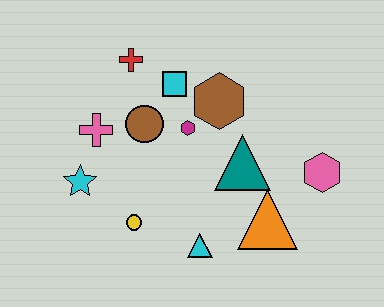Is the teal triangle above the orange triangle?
Yes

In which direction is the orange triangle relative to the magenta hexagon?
The orange triangle is below the magenta hexagon.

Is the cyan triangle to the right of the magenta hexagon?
Yes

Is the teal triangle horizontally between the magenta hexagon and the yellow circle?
No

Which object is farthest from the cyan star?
The pink hexagon is farthest from the cyan star.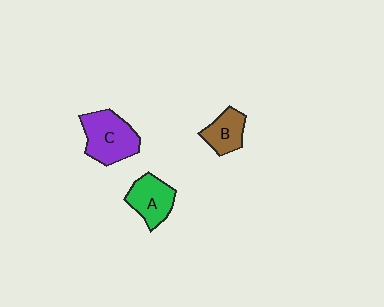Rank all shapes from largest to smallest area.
From largest to smallest: C (purple), A (green), B (brown).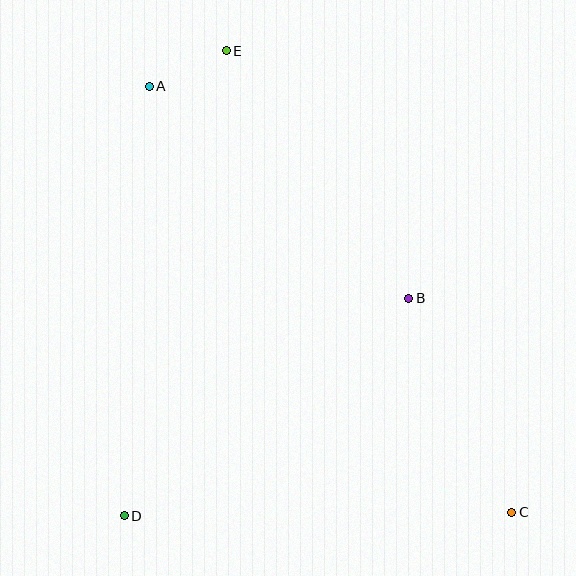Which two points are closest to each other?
Points A and E are closest to each other.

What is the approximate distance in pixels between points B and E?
The distance between B and E is approximately 308 pixels.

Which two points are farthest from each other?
Points A and C are farthest from each other.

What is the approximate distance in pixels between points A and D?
The distance between A and D is approximately 430 pixels.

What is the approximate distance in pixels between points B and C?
The distance between B and C is approximately 238 pixels.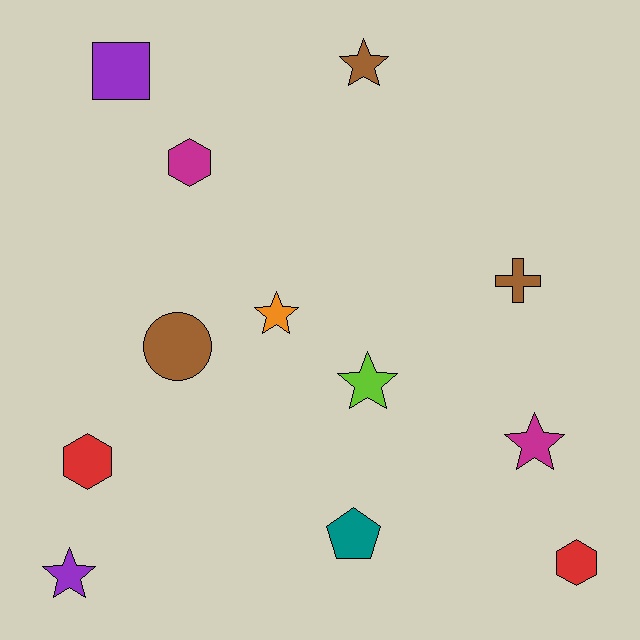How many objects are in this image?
There are 12 objects.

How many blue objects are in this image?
There are no blue objects.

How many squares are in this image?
There is 1 square.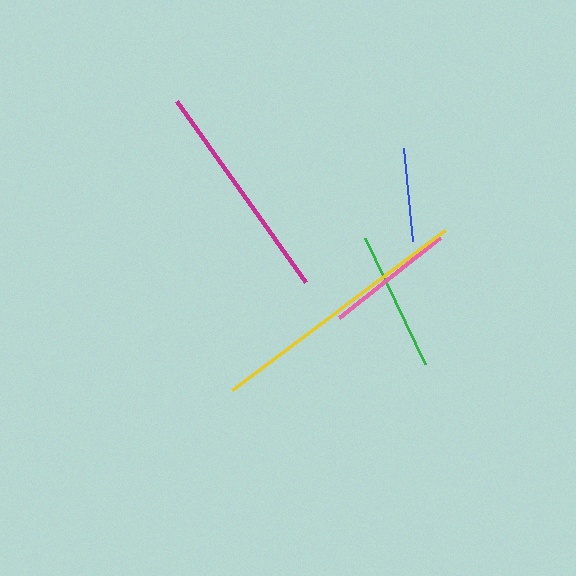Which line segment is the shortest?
The blue line is the shortest at approximately 93 pixels.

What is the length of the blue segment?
The blue segment is approximately 93 pixels long.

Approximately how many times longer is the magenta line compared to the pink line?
The magenta line is approximately 1.7 times the length of the pink line.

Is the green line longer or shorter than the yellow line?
The yellow line is longer than the green line.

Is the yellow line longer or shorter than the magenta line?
The yellow line is longer than the magenta line.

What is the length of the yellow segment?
The yellow segment is approximately 266 pixels long.